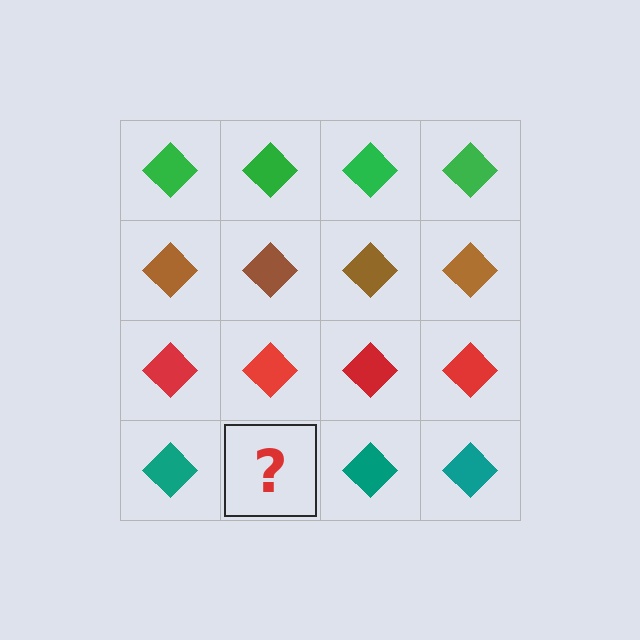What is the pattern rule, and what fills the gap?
The rule is that each row has a consistent color. The gap should be filled with a teal diamond.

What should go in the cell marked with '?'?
The missing cell should contain a teal diamond.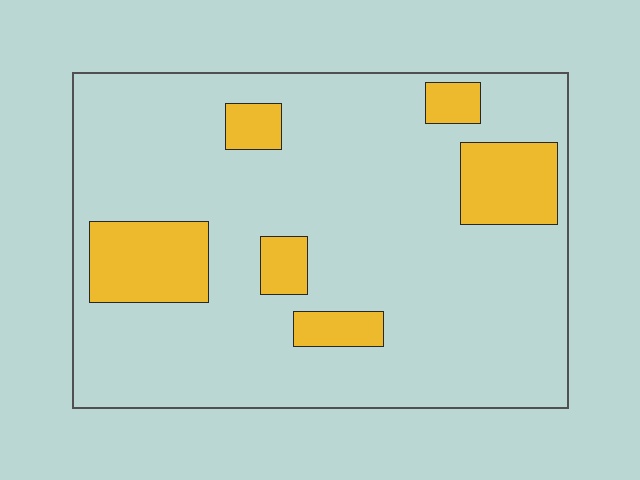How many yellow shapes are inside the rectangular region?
6.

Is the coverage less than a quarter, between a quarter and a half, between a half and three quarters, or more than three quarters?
Less than a quarter.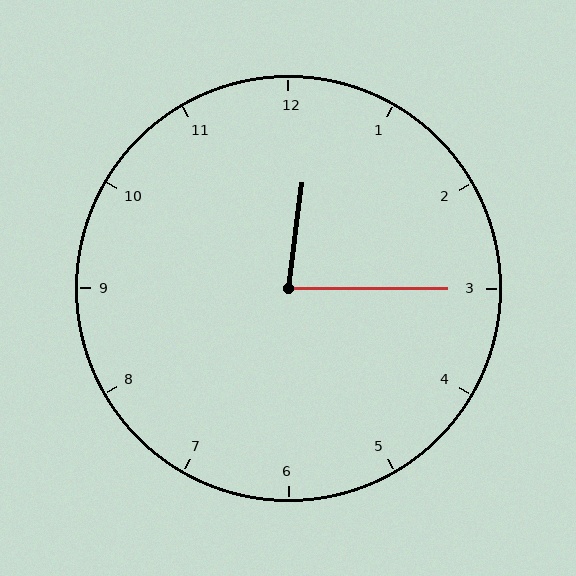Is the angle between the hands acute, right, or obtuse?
It is acute.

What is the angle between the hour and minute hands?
Approximately 82 degrees.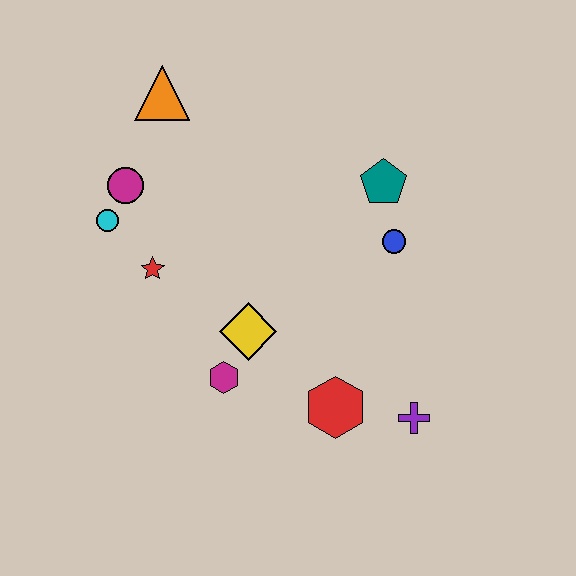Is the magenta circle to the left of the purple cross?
Yes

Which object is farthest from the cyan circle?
The purple cross is farthest from the cyan circle.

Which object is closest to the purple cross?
The red hexagon is closest to the purple cross.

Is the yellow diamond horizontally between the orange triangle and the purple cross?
Yes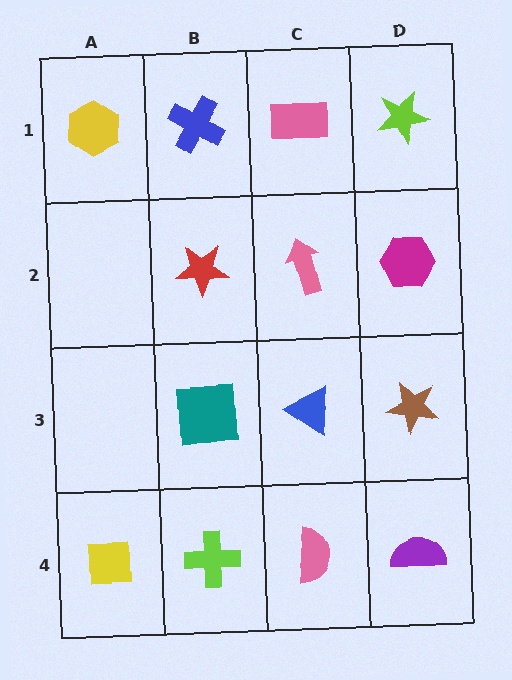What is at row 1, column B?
A blue cross.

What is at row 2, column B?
A red star.